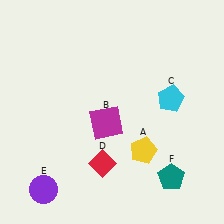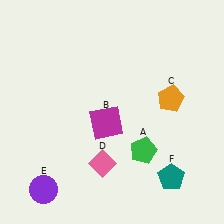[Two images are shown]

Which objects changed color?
A changed from yellow to green. C changed from cyan to orange. D changed from red to pink.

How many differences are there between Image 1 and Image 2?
There are 3 differences between the two images.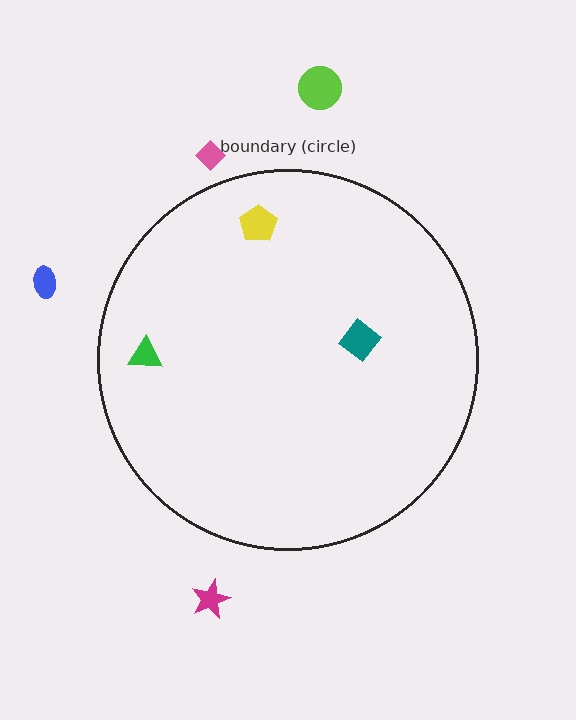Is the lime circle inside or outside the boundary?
Outside.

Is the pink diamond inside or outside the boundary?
Outside.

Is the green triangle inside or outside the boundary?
Inside.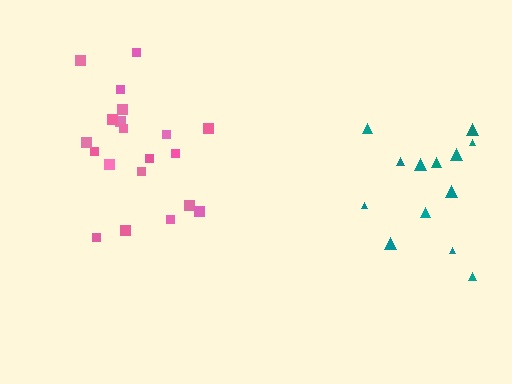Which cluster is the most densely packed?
Pink.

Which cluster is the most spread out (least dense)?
Teal.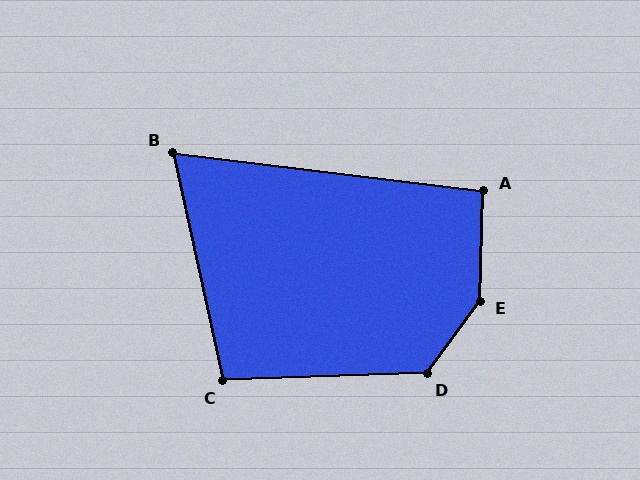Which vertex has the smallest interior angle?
B, at approximately 71 degrees.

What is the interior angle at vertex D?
Approximately 128 degrees (obtuse).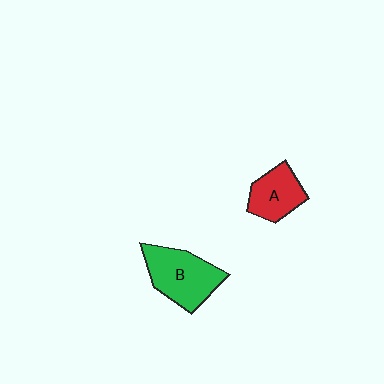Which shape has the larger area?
Shape B (green).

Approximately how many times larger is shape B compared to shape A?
Approximately 1.5 times.